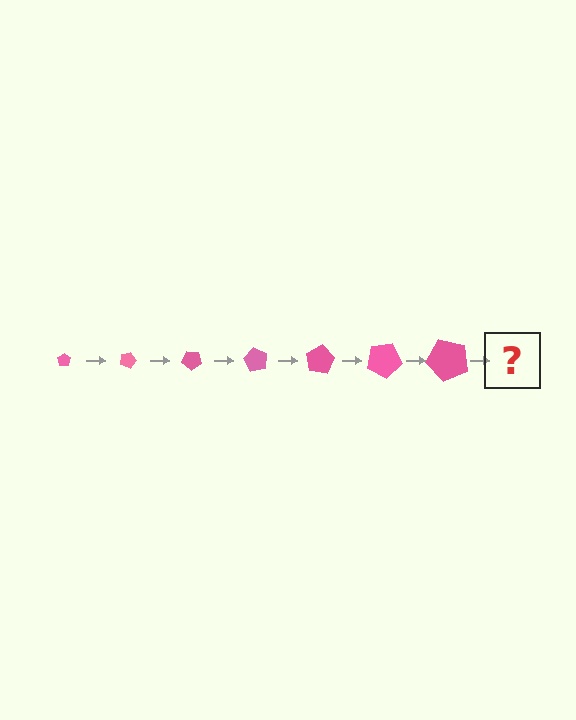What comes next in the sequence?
The next element should be a pentagon, larger than the previous one and rotated 140 degrees from the start.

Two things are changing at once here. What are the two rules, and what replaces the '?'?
The two rules are that the pentagon grows larger each step and it rotates 20 degrees each step. The '?' should be a pentagon, larger than the previous one and rotated 140 degrees from the start.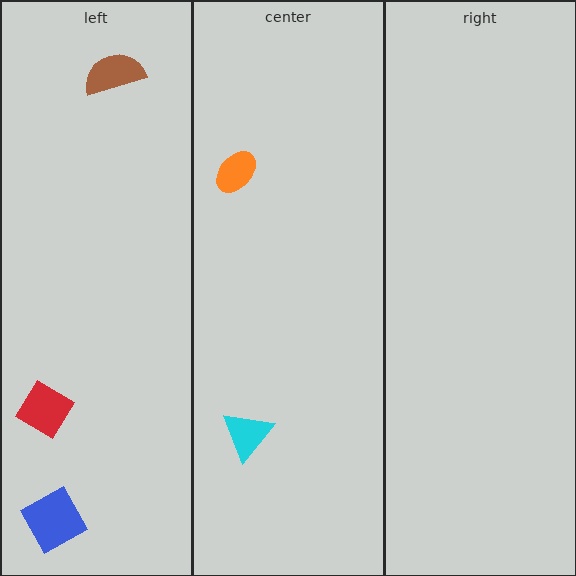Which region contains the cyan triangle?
The center region.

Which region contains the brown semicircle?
The left region.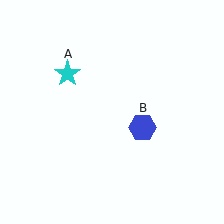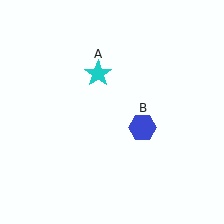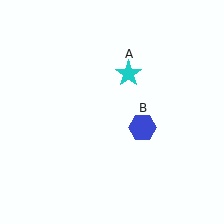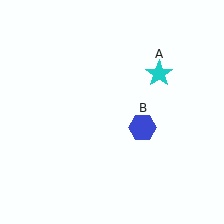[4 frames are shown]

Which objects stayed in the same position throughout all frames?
Blue hexagon (object B) remained stationary.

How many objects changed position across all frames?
1 object changed position: cyan star (object A).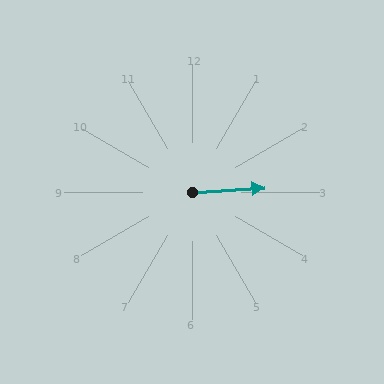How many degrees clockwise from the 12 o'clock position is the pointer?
Approximately 87 degrees.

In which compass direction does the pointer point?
East.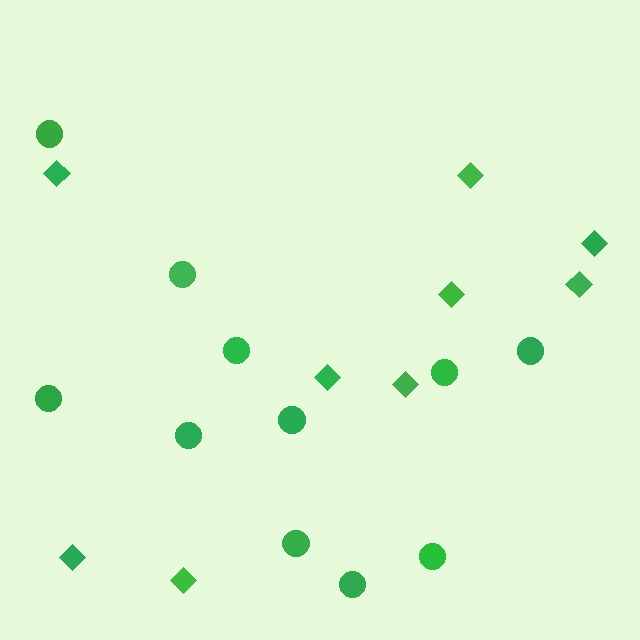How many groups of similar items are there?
There are 2 groups: one group of diamonds (9) and one group of circles (11).